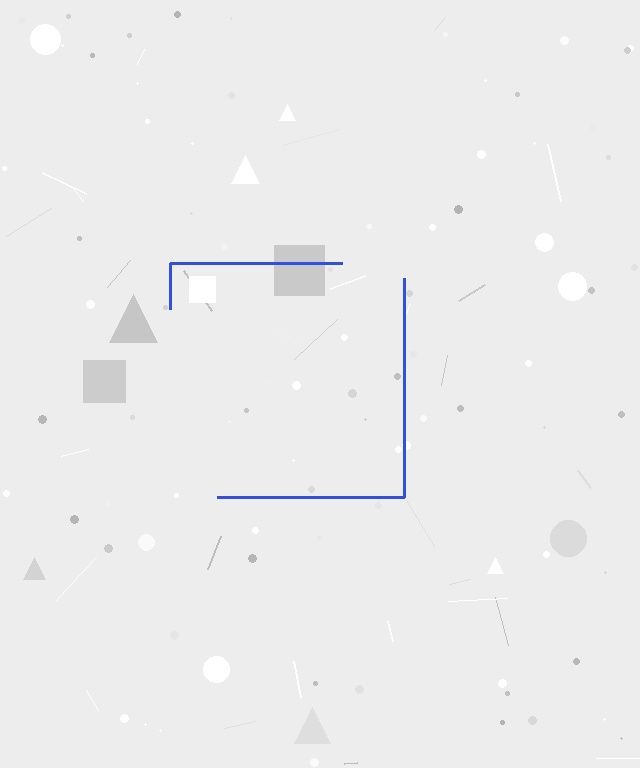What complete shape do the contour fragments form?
The contour fragments form a square.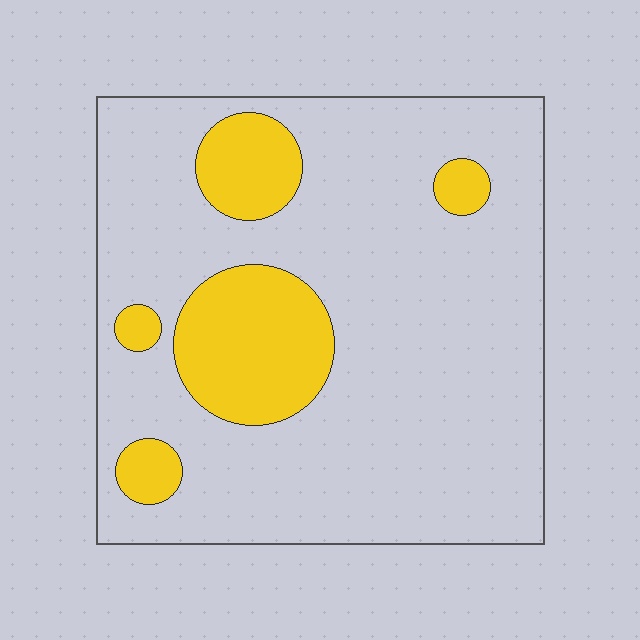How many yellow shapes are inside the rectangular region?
5.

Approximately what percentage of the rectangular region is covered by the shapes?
Approximately 20%.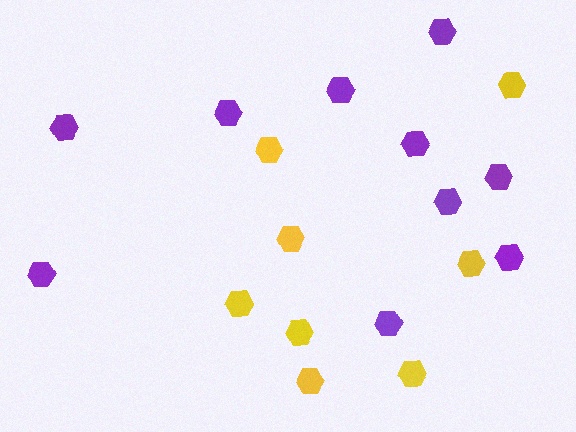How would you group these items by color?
There are 2 groups: one group of yellow hexagons (8) and one group of purple hexagons (10).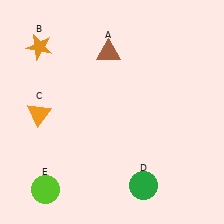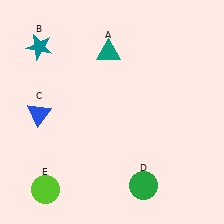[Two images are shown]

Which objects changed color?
A changed from brown to teal. B changed from orange to teal. C changed from orange to blue.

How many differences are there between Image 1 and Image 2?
There are 3 differences between the two images.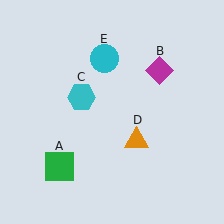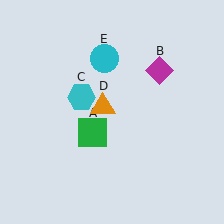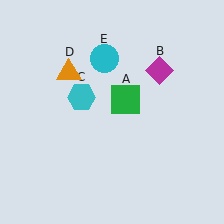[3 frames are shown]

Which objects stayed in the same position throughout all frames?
Magenta diamond (object B) and cyan hexagon (object C) and cyan circle (object E) remained stationary.